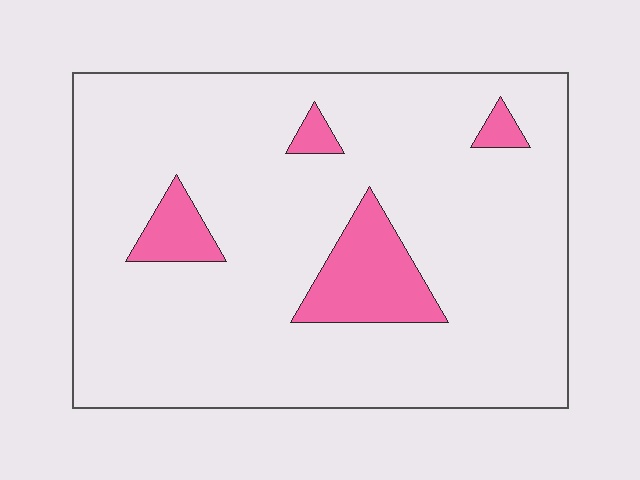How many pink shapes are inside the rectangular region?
4.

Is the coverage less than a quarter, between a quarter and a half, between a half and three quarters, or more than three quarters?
Less than a quarter.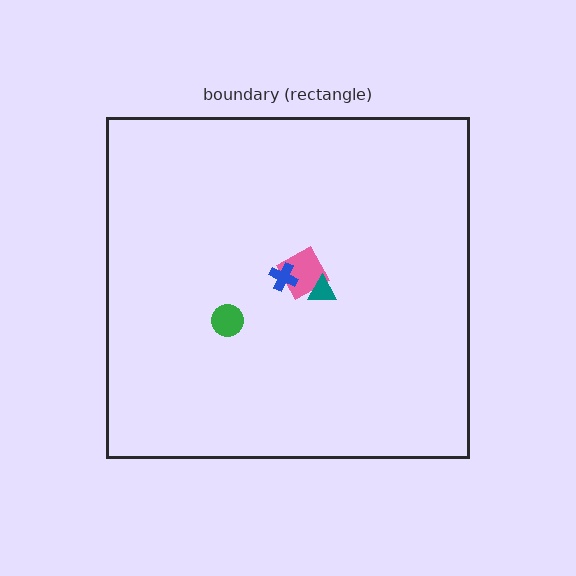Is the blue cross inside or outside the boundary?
Inside.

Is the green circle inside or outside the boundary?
Inside.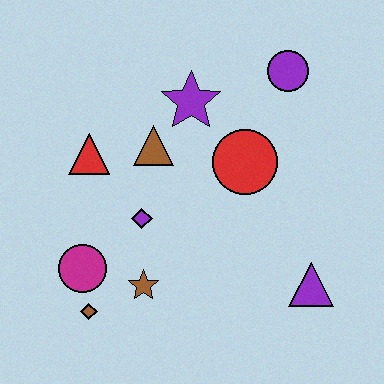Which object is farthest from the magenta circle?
The purple circle is farthest from the magenta circle.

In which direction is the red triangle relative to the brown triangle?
The red triangle is to the left of the brown triangle.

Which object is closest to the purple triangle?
The red circle is closest to the purple triangle.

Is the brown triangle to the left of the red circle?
Yes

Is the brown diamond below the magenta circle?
Yes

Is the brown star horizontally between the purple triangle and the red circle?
No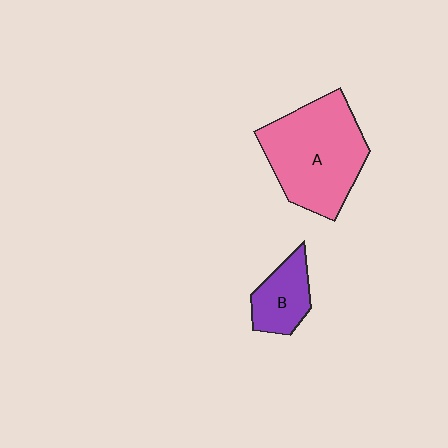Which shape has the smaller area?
Shape B (purple).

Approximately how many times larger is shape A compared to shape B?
Approximately 2.5 times.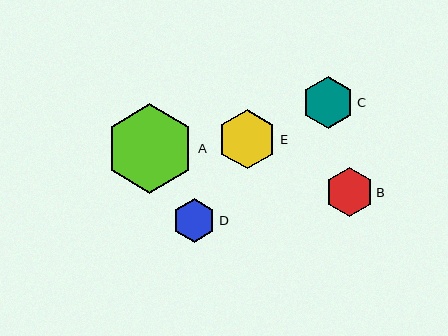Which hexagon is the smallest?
Hexagon D is the smallest with a size of approximately 44 pixels.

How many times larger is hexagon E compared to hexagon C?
Hexagon E is approximately 1.2 times the size of hexagon C.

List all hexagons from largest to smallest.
From largest to smallest: A, E, C, B, D.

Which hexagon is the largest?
Hexagon A is the largest with a size of approximately 90 pixels.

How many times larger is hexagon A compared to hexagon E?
Hexagon A is approximately 1.5 times the size of hexagon E.